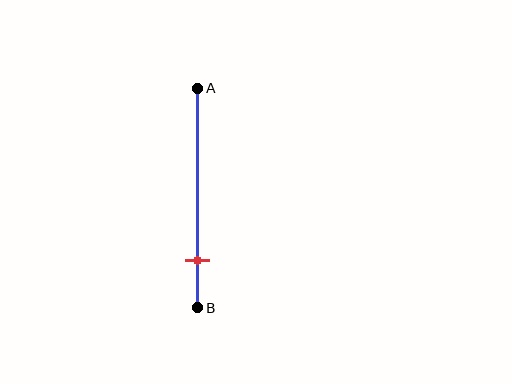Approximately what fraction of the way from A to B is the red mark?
The red mark is approximately 80% of the way from A to B.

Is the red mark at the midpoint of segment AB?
No, the mark is at about 80% from A, not at the 50% midpoint.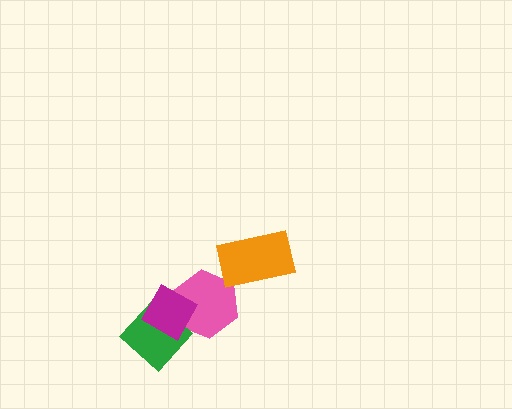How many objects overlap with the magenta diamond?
2 objects overlap with the magenta diamond.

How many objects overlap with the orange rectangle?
0 objects overlap with the orange rectangle.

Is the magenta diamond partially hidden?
No, no other shape covers it.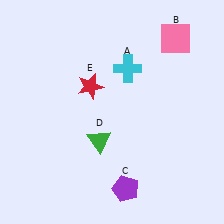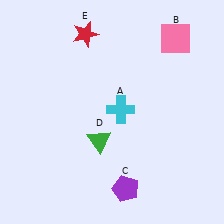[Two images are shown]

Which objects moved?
The objects that moved are: the cyan cross (A), the red star (E).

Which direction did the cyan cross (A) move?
The cyan cross (A) moved down.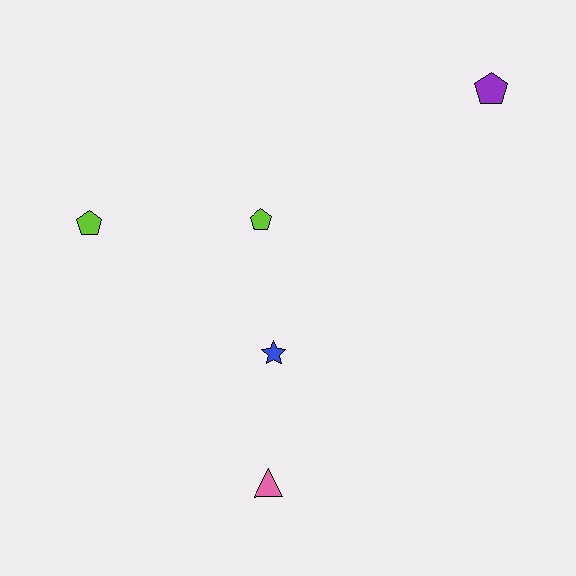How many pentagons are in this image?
There are 3 pentagons.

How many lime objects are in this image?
There are 2 lime objects.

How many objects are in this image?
There are 5 objects.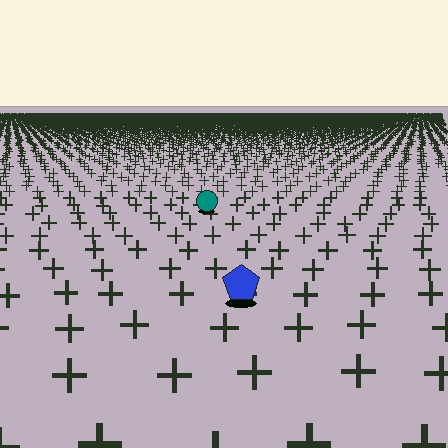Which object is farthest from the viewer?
The teal circle is farthest from the viewer. It appears smaller and the ground texture around it is denser.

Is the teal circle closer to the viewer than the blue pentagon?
No. The blue pentagon is closer — you can tell from the texture gradient: the ground texture is coarser near it.